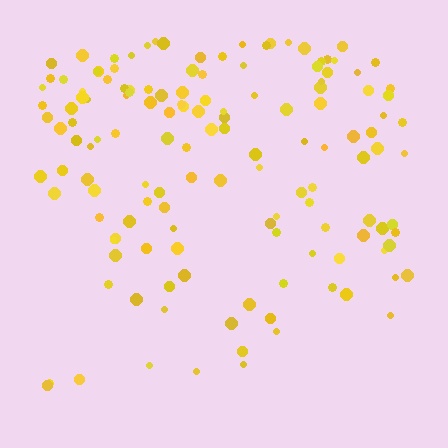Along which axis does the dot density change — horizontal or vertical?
Vertical.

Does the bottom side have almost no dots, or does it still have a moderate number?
Still a moderate number, just noticeably fewer than the top.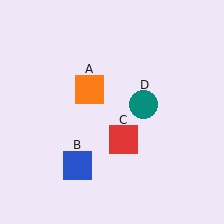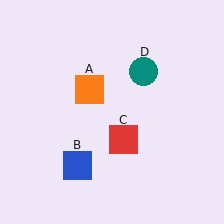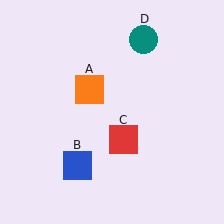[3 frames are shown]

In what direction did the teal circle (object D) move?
The teal circle (object D) moved up.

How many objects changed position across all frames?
1 object changed position: teal circle (object D).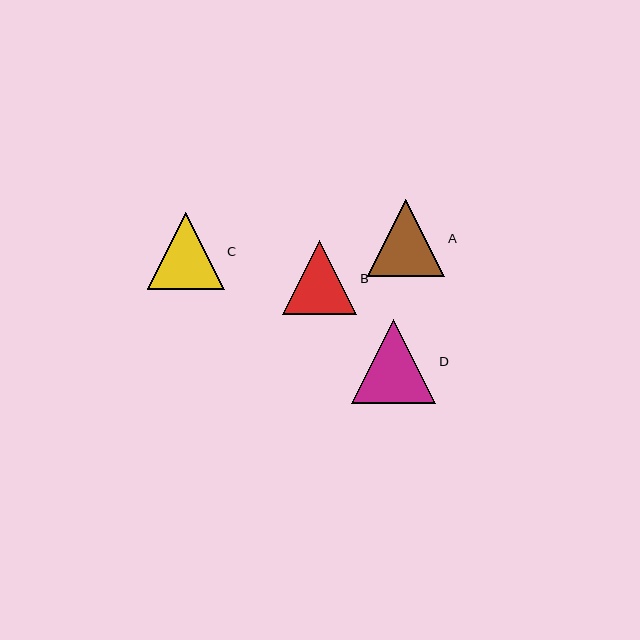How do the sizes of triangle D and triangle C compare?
Triangle D and triangle C are approximately the same size.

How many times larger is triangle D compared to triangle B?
Triangle D is approximately 1.1 times the size of triangle B.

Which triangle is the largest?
Triangle D is the largest with a size of approximately 84 pixels.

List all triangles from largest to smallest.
From largest to smallest: D, A, C, B.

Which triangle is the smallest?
Triangle B is the smallest with a size of approximately 74 pixels.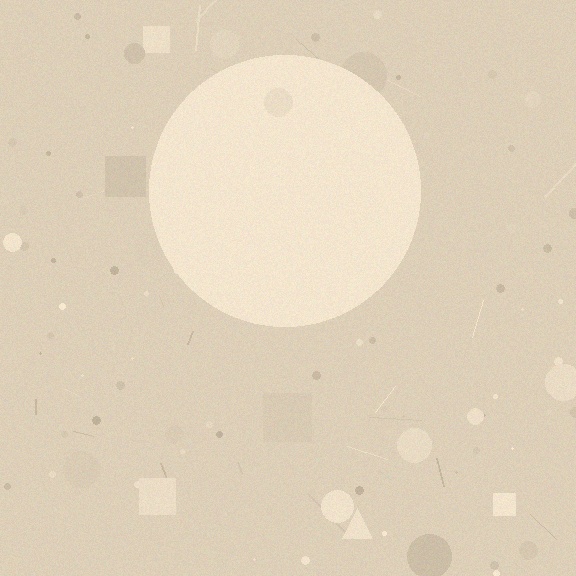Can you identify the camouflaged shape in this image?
The camouflaged shape is a circle.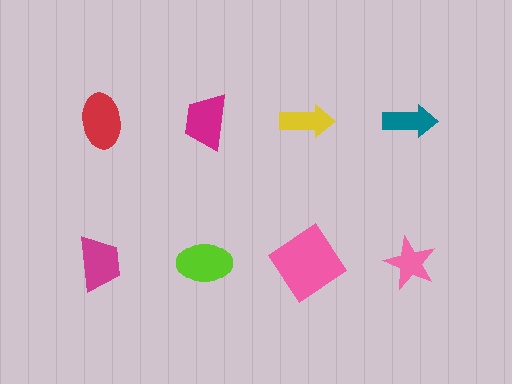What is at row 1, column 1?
A red ellipse.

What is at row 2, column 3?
A pink diamond.